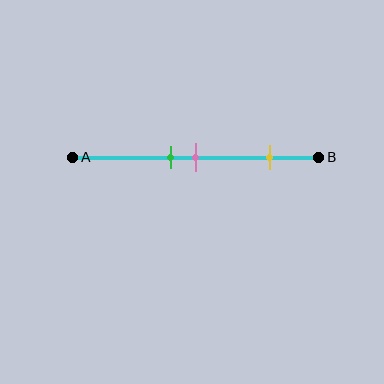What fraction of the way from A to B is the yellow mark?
The yellow mark is approximately 80% (0.8) of the way from A to B.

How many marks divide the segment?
There are 3 marks dividing the segment.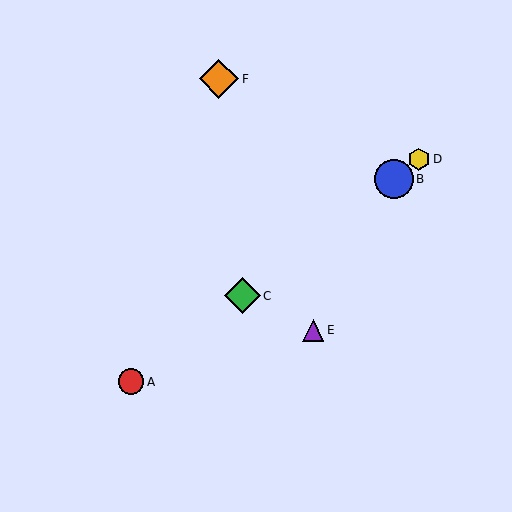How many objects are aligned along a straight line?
4 objects (A, B, C, D) are aligned along a straight line.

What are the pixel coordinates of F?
Object F is at (219, 79).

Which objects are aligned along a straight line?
Objects A, B, C, D are aligned along a straight line.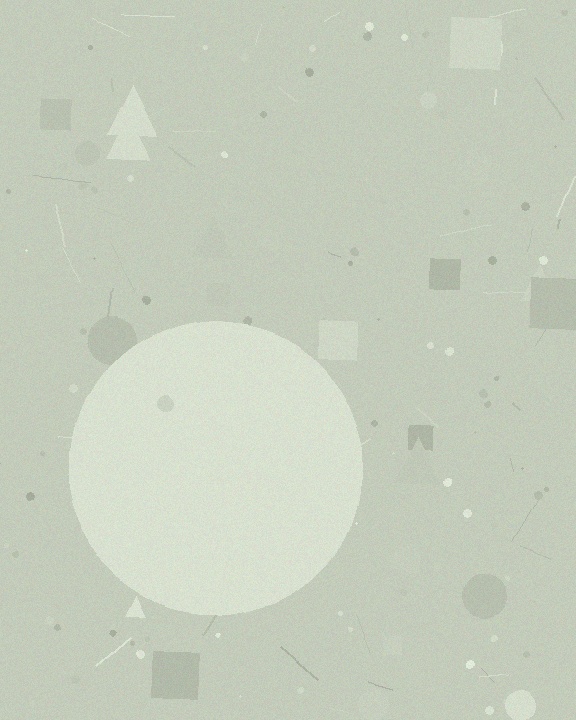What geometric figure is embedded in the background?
A circle is embedded in the background.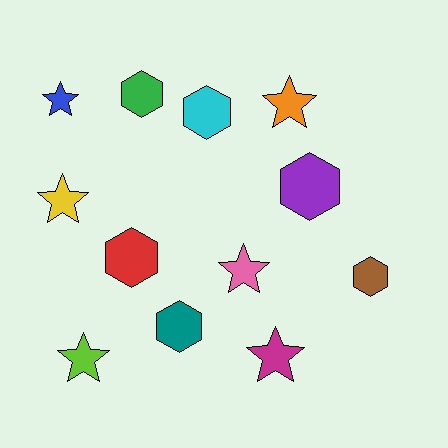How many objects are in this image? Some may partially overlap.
There are 12 objects.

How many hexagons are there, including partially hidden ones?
There are 6 hexagons.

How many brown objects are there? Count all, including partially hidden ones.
There is 1 brown object.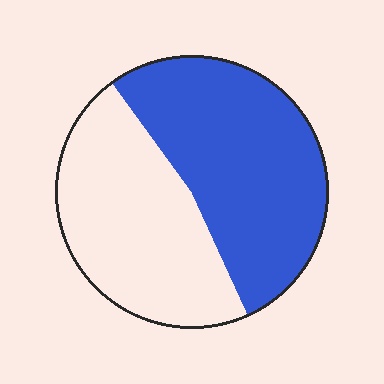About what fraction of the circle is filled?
About one half (1/2).